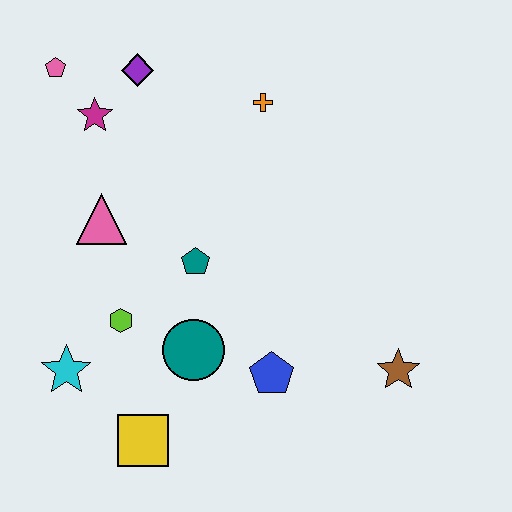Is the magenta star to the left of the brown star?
Yes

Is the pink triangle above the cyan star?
Yes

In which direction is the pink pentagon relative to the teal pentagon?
The pink pentagon is above the teal pentagon.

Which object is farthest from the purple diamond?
The brown star is farthest from the purple diamond.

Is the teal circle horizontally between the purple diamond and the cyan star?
No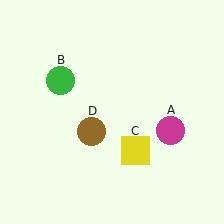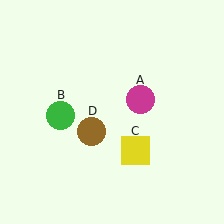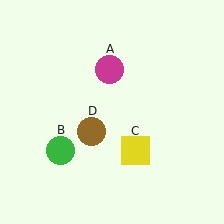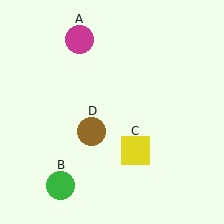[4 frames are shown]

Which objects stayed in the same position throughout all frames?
Yellow square (object C) and brown circle (object D) remained stationary.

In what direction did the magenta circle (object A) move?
The magenta circle (object A) moved up and to the left.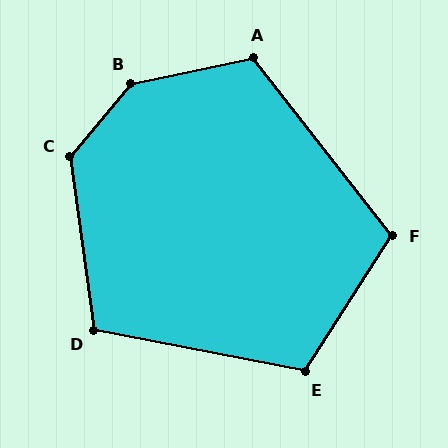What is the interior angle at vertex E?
Approximately 112 degrees (obtuse).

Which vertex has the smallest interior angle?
D, at approximately 109 degrees.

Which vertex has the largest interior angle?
B, at approximately 142 degrees.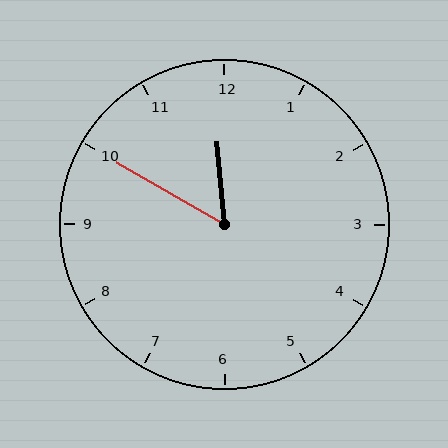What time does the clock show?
11:50.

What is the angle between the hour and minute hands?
Approximately 55 degrees.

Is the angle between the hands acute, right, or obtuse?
It is acute.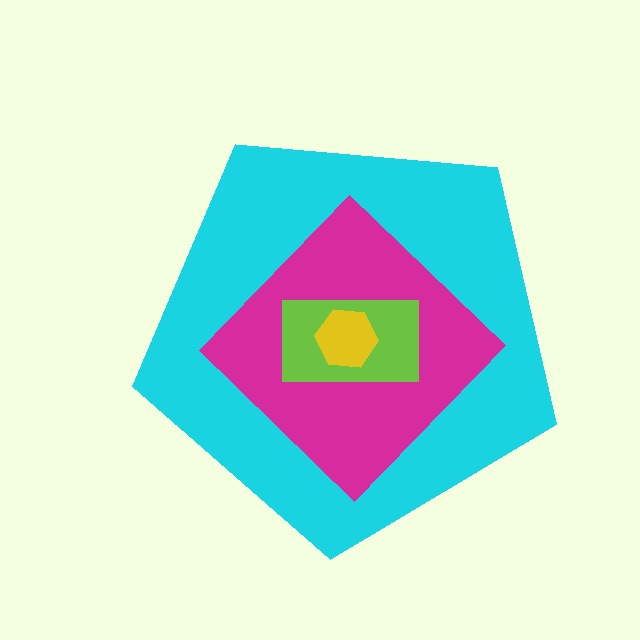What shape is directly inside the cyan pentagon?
The magenta diamond.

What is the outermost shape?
The cyan pentagon.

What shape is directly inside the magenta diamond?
The lime rectangle.